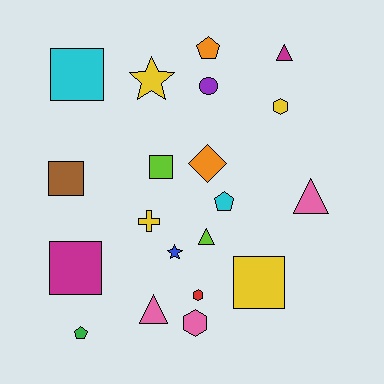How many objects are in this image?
There are 20 objects.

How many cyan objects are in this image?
There are 2 cyan objects.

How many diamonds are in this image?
There is 1 diamond.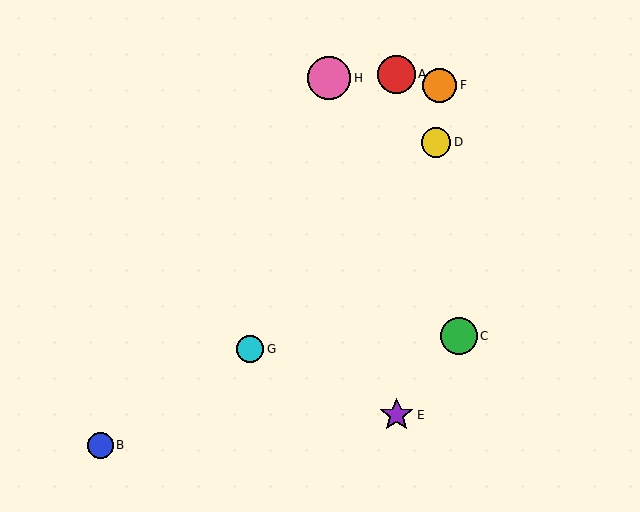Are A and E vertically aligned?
Yes, both are at x≈397.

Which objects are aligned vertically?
Objects A, E are aligned vertically.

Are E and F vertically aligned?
No, E is at x≈397 and F is at x≈440.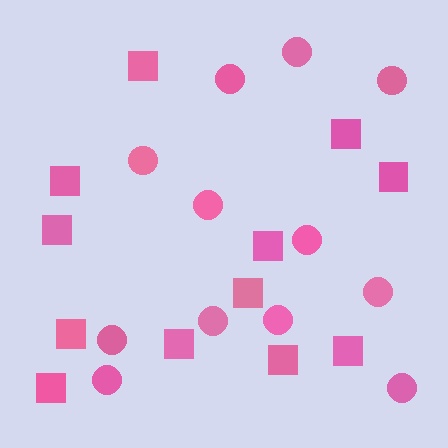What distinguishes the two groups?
There are 2 groups: one group of circles (12) and one group of squares (12).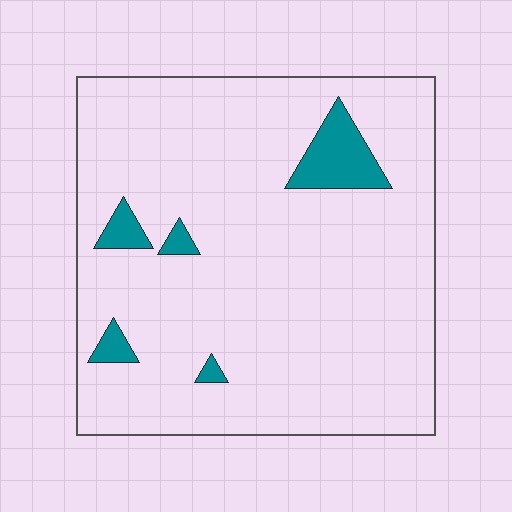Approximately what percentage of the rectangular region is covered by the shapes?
Approximately 5%.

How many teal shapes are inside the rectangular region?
5.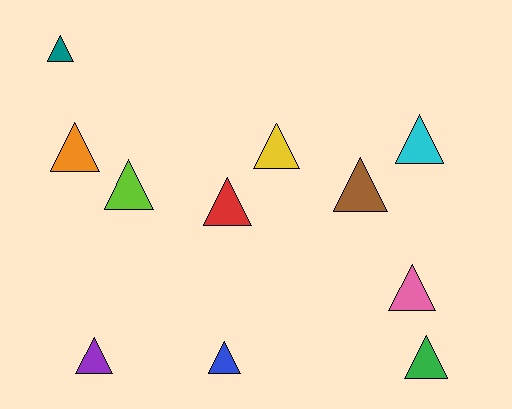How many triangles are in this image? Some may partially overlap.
There are 11 triangles.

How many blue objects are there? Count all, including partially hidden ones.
There is 1 blue object.